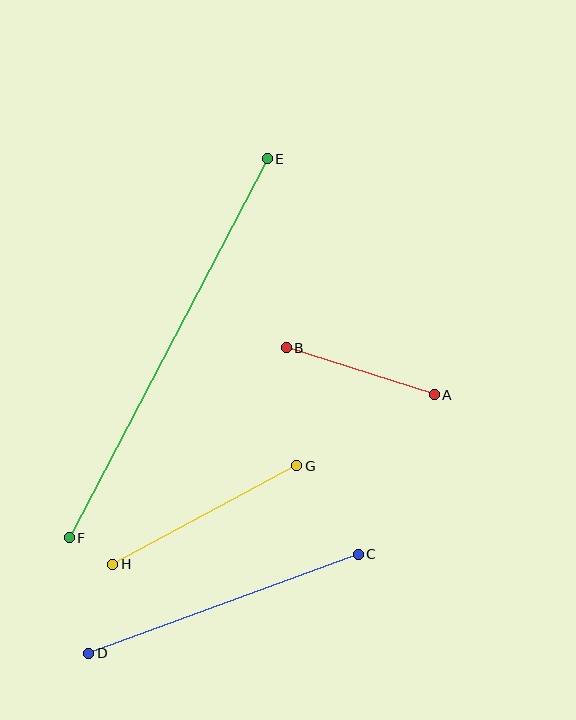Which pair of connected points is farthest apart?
Points E and F are farthest apart.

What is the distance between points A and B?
The distance is approximately 155 pixels.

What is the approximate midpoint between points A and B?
The midpoint is at approximately (360, 371) pixels.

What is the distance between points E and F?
The distance is approximately 428 pixels.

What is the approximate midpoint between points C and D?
The midpoint is at approximately (224, 604) pixels.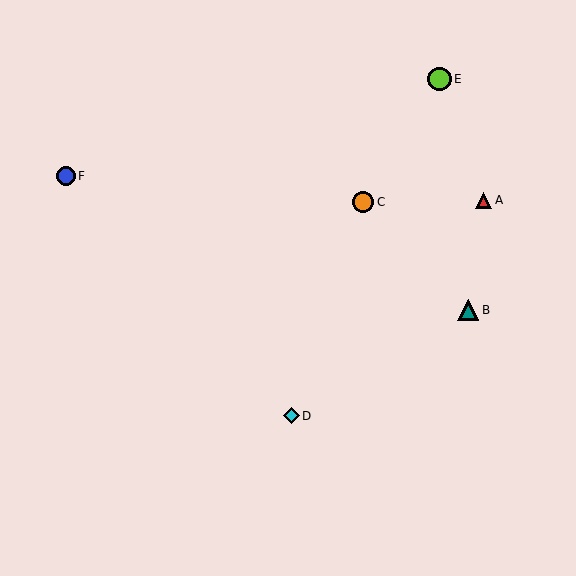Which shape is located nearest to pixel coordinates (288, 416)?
The cyan diamond (labeled D) at (292, 416) is nearest to that location.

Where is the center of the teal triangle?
The center of the teal triangle is at (468, 310).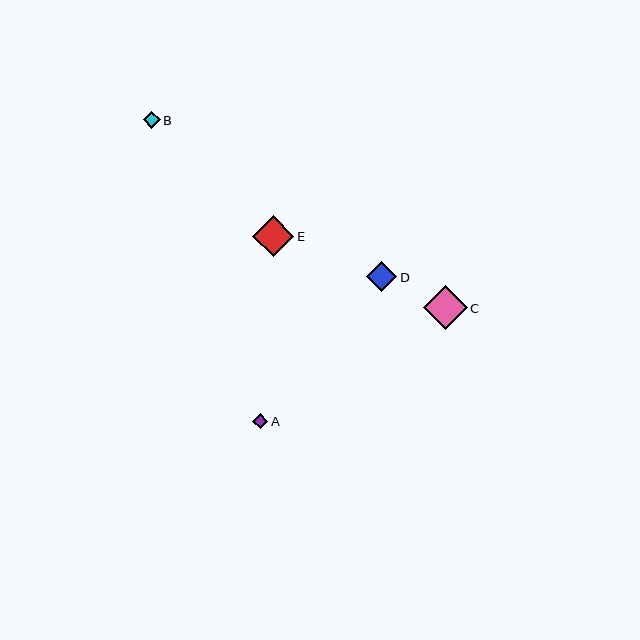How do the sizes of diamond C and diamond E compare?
Diamond C and diamond E are approximately the same size.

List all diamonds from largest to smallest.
From largest to smallest: C, E, D, B, A.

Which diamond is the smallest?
Diamond A is the smallest with a size of approximately 16 pixels.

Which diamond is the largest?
Diamond C is the largest with a size of approximately 43 pixels.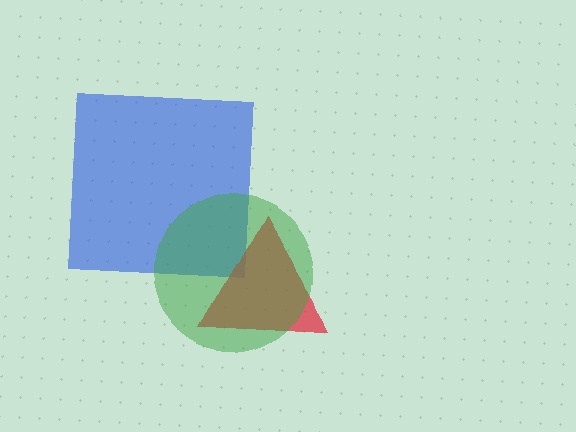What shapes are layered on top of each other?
The layered shapes are: a blue square, a red triangle, a green circle.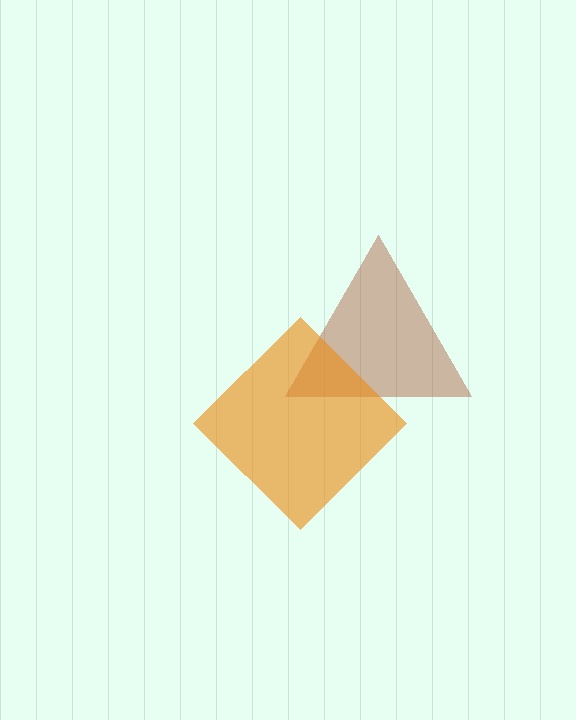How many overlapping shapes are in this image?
There are 2 overlapping shapes in the image.